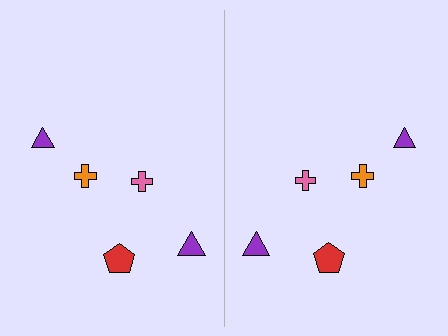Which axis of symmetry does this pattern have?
The pattern has a vertical axis of symmetry running through the center of the image.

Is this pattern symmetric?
Yes, this pattern has bilateral (reflection) symmetry.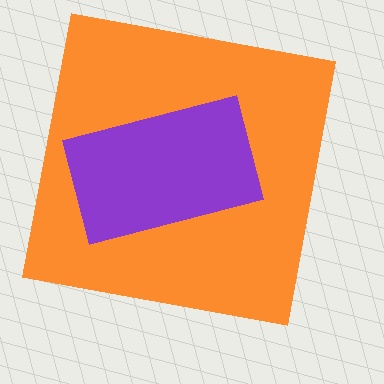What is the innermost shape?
The purple rectangle.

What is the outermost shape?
The orange square.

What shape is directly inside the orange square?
The purple rectangle.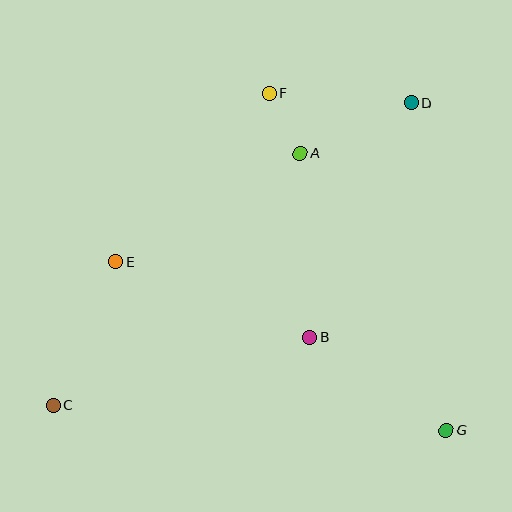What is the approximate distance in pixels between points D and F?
The distance between D and F is approximately 142 pixels.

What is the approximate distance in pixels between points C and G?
The distance between C and G is approximately 394 pixels.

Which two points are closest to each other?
Points A and F are closest to each other.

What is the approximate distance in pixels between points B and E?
The distance between B and E is approximately 208 pixels.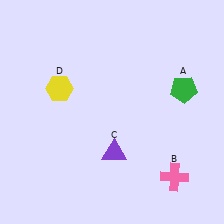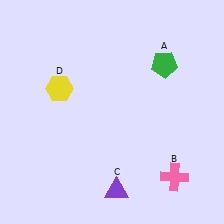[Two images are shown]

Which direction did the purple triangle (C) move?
The purple triangle (C) moved down.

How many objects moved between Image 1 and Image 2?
2 objects moved between the two images.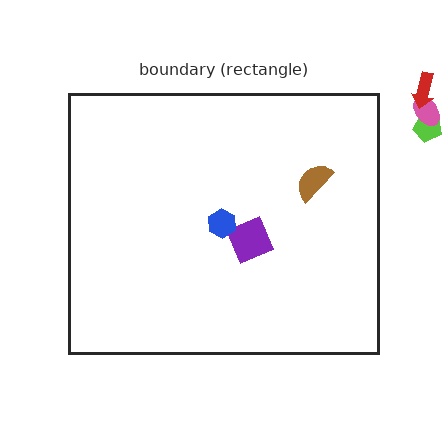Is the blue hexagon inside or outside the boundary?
Inside.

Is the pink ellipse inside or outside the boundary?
Outside.